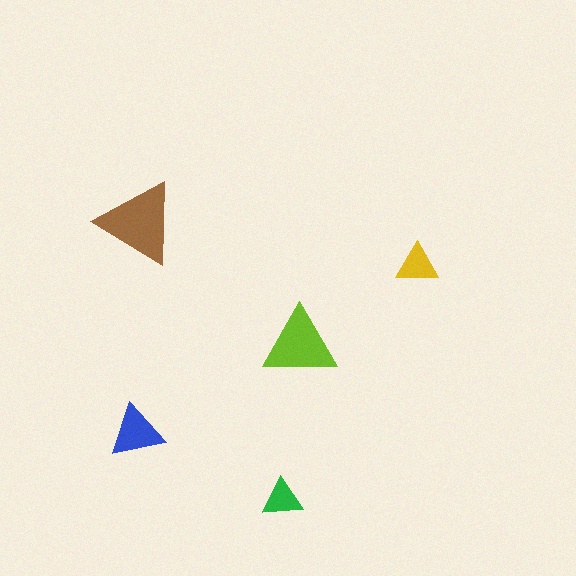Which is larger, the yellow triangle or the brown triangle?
The brown one.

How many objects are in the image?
There are 5 objects in the image.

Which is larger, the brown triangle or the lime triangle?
The brown one.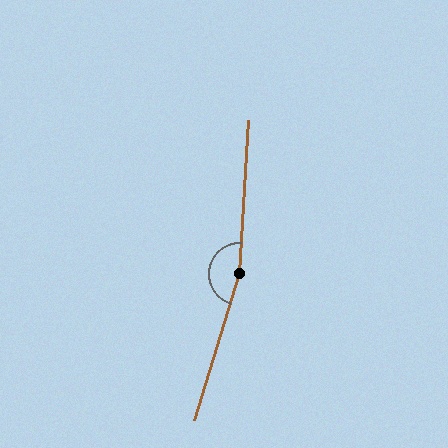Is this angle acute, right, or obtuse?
It is obtuse.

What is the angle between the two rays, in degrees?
Approximately 166 degrees.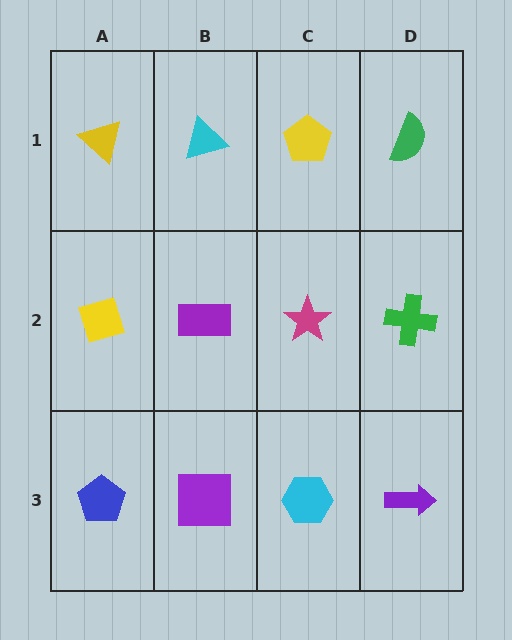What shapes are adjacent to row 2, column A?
A yellow triangle (row 1, column A), a blue pentagon (row 3, column A), a purple rectangle (row 2, column B).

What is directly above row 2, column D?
A green semicircle.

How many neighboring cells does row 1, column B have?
3.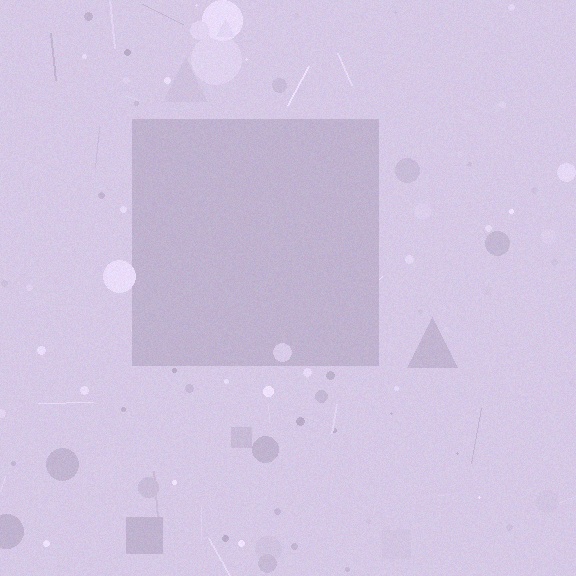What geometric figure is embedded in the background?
A square is embedded in the background.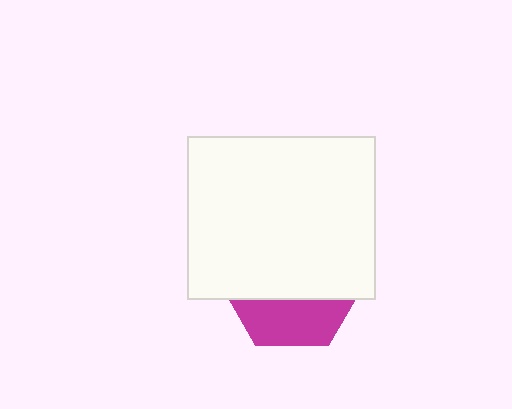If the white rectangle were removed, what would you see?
You would see the complete magenta hexagon.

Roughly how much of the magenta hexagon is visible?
A small part of it is visible (roughly 33%).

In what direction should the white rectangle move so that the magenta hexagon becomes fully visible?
The white rectangle should move up. That is the shortest direction to clear the overlap and leave the magenta hexagon fully visible.